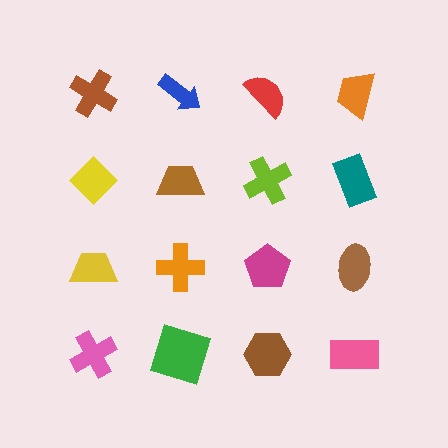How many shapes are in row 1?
4 shapes.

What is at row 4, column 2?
A green square.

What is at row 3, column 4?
A brown ellipse.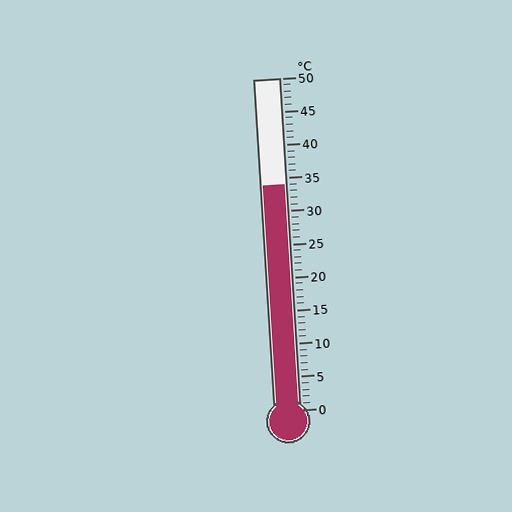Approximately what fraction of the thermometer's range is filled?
The thermometer is filled to approximately 70% of its range.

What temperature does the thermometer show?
The thermometer shows approximately 34°C.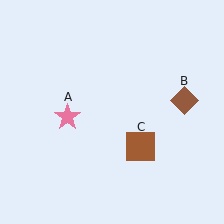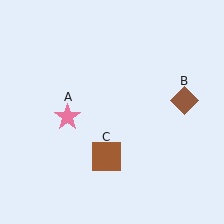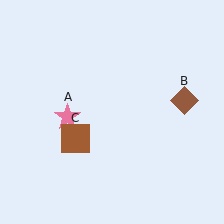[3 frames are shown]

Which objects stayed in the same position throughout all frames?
Pink star (object A) and brown diamond (object B) remained stationary.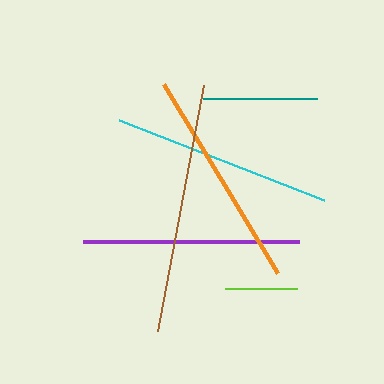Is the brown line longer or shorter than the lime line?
The brown line is longer than the lime line.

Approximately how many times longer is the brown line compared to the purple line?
The brown line is approximately 1.2 times the length of the purple line.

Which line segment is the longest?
The brown line is the longest at approximately 250 pixels.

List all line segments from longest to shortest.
From longest to shortest: brown, orange, cyan, purple, teal, lime.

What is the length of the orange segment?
The orange segment is approximately 221 pixels long.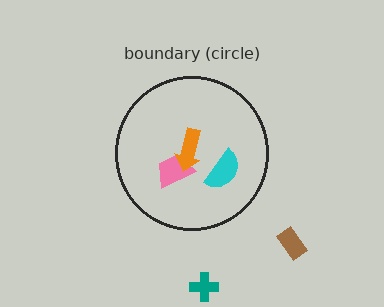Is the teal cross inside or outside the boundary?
Outside.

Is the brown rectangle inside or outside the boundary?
Outside.